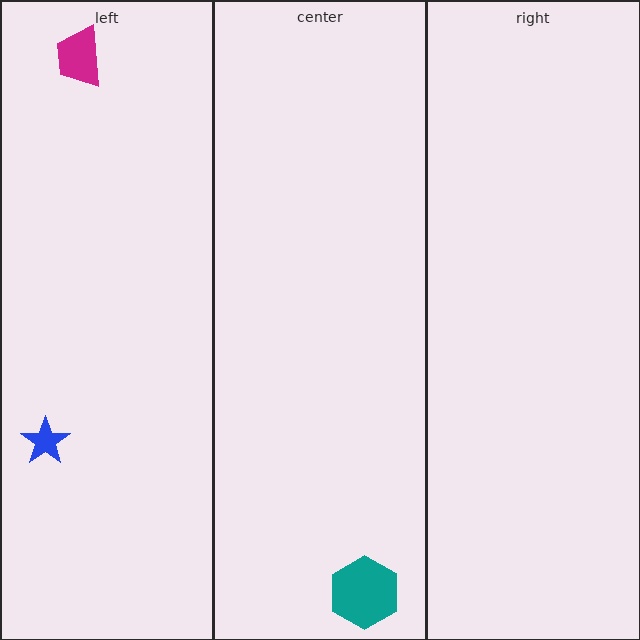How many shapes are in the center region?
1.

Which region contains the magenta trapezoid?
The left region.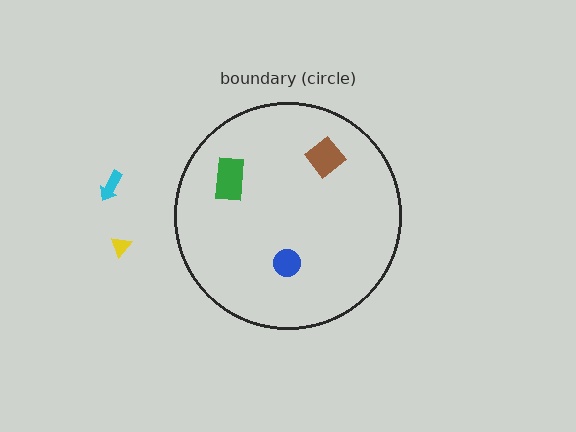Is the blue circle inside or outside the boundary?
Inside.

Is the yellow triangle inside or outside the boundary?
Outside.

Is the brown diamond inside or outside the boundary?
Inside.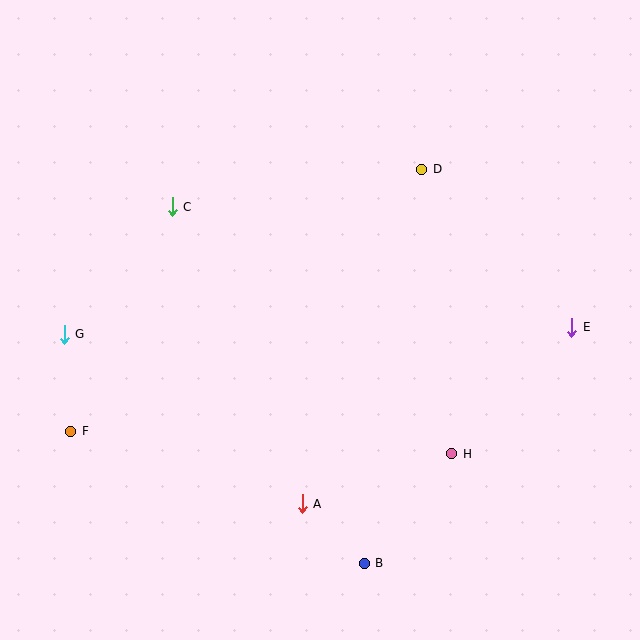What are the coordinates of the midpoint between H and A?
The midpoint between H and A is at (377, 479).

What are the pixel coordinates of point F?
Point F is at (71, 431).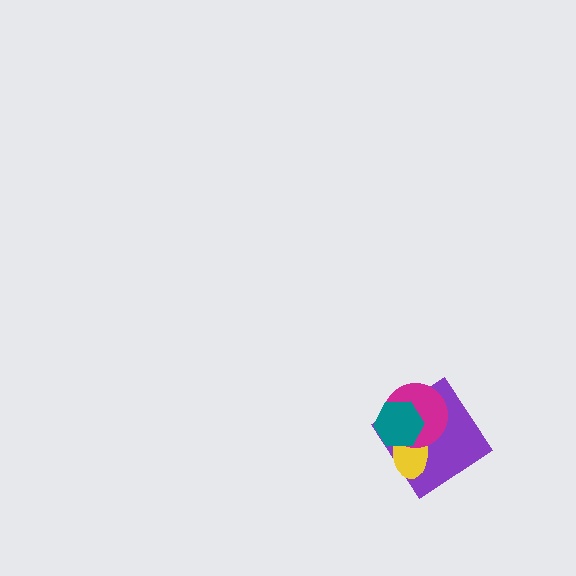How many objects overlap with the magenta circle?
3 objects overlap with the magenta circle.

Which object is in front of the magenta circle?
The teal hexagon is in front of the magenta circle.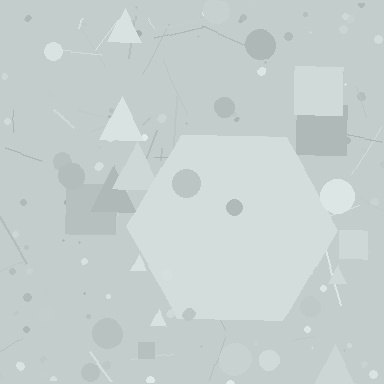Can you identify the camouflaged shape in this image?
The camouflaged shape is a hexagon.